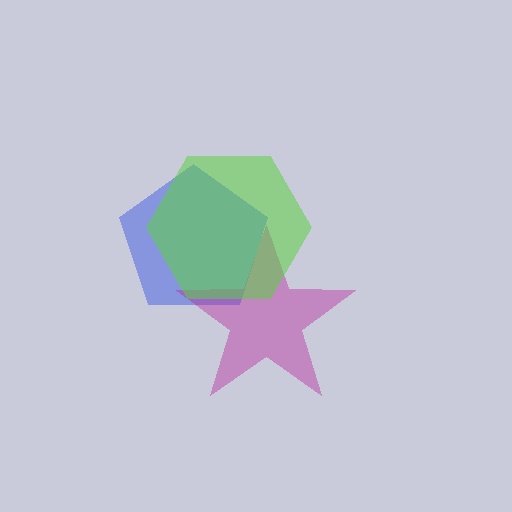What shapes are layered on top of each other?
The layered shapes are: a blue pentagon, a magenta star, a lime hexagon.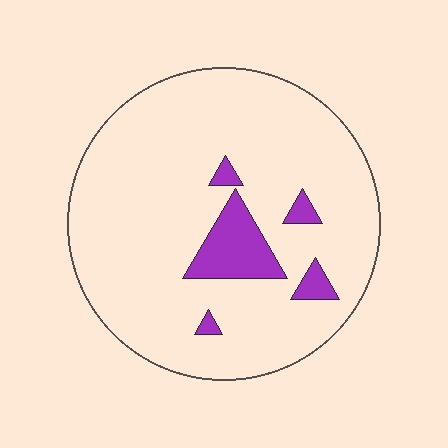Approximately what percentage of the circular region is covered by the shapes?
Approximately 10%.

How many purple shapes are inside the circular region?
5.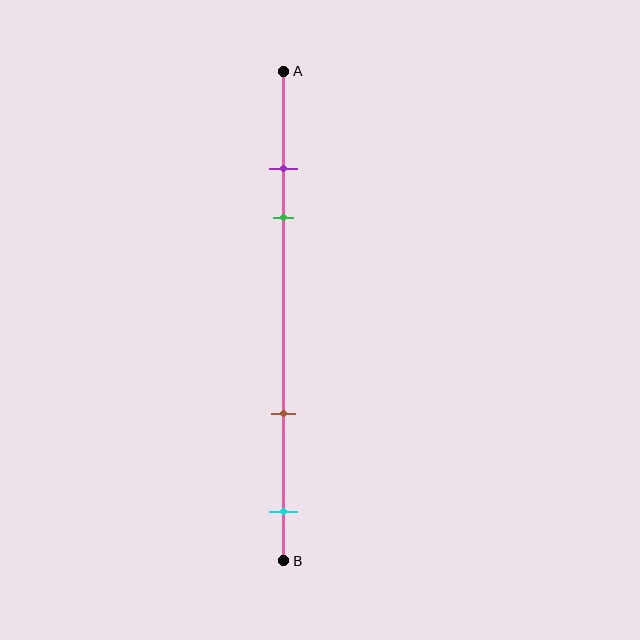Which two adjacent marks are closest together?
The purple and green marks are the closest adjacent pair.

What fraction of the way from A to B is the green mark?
The green mark is approximately 30% (0.3) of the way from A to B.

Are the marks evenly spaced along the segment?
No, the marks are not evenly spaced.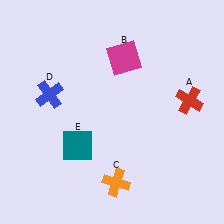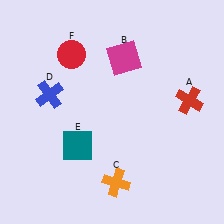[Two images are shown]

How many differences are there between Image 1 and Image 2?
There is 1 difference between the two images.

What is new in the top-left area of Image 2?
A red circle (F) was added in the top-left area of Image 2.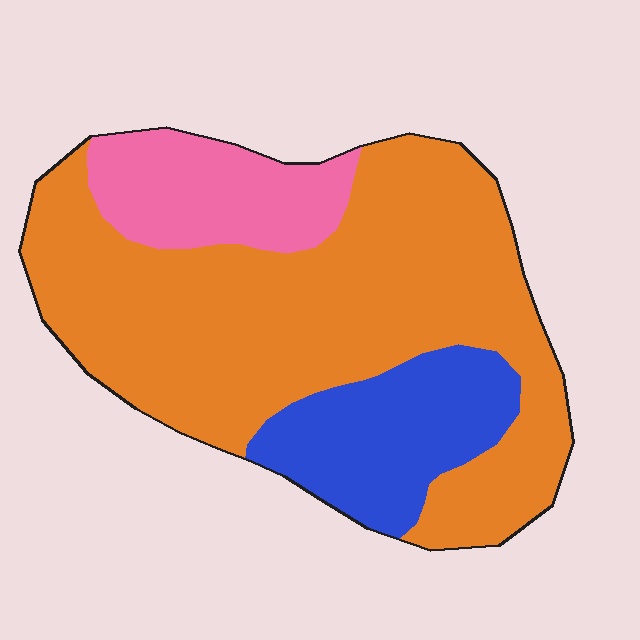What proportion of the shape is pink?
Pink covers roughly 15% of the shape.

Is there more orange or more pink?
Orange.